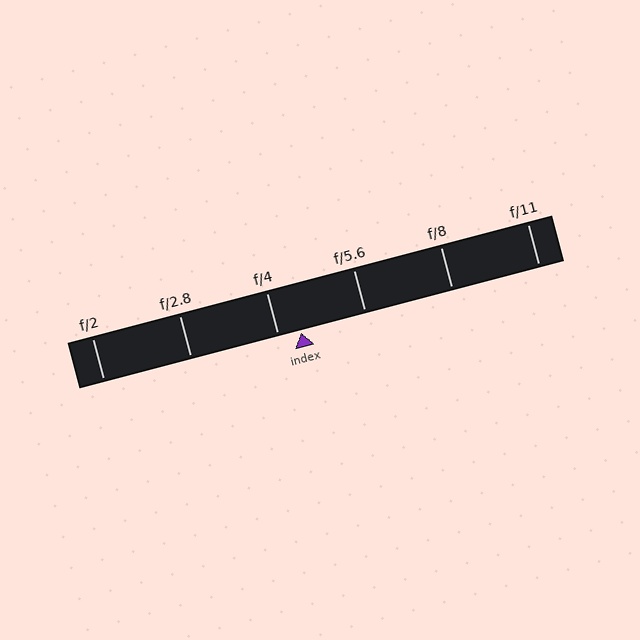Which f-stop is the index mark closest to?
The index mark is closest to f/4.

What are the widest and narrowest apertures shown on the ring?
The widest aperture shown is f/2 and the narrowest is f/11.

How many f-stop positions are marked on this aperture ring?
There are 6 f-stop positions marked.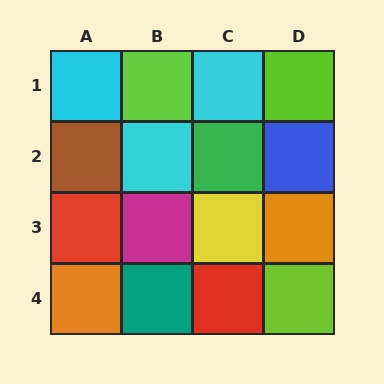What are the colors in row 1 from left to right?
Cyan, lime, cyan, lime.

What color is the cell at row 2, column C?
Green.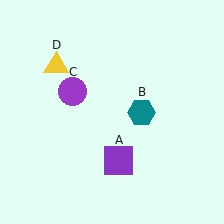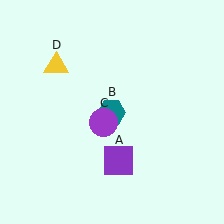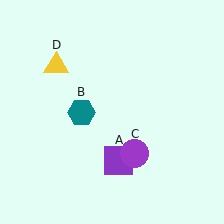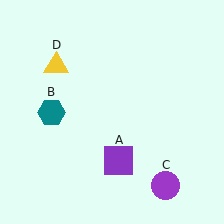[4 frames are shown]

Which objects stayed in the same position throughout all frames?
Purple square (object A) and yellow triangle (object D) remained stationary.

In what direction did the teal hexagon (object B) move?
The teal hexagon (object B) moved left.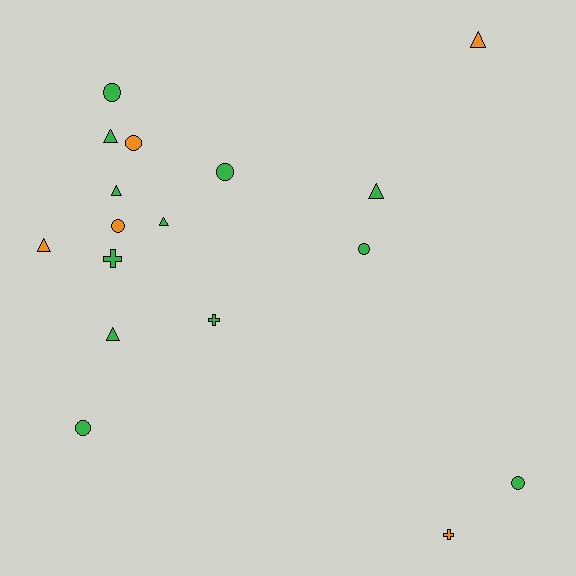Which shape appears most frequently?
Triangle, with 7 objects.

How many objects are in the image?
There are 17 objects.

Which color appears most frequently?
Green, with 12 objects.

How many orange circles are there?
There are 2 orange circles.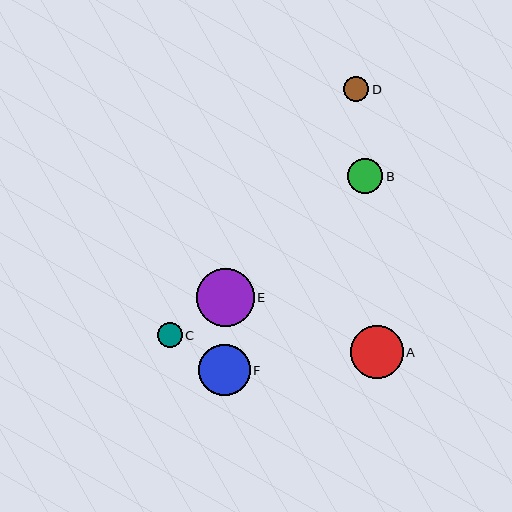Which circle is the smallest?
Circle C is the smallest with a size of approximately 24 pixels.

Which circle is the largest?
Circle E is the largest with a size of approximately 58 pixels.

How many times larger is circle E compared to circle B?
Circle E is approximately 1.6 times the size of circle B.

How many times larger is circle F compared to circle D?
Circle F is approximately 2.0 times the size of circle D.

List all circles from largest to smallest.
From largest to smallest: E, A, F, B, D, C.